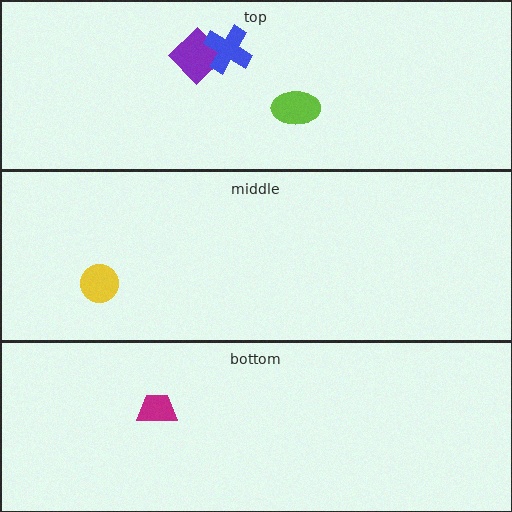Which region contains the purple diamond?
The top region.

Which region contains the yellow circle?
The middle region.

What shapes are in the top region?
The purple diamond, the lime ellipse, the blue cross.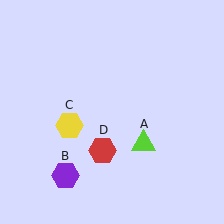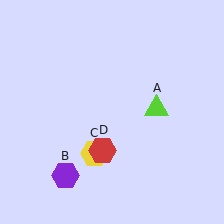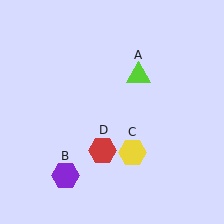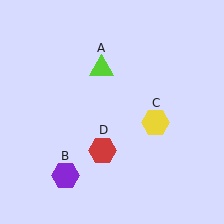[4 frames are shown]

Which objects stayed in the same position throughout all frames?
Purple hexagon (object B) and red hexagon (object D) remained stationary.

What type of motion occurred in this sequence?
The lime triangle (object A), yellow hexagon (object C) rotated counterclockwise around the center of the scene.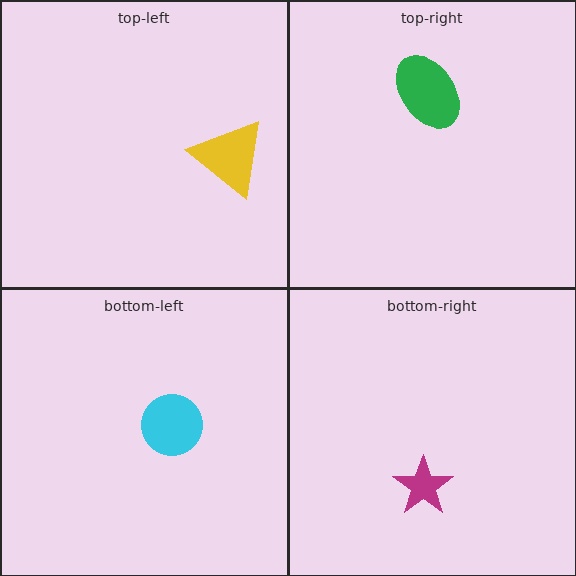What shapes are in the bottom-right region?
The magenta star.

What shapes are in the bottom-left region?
The cyan circle.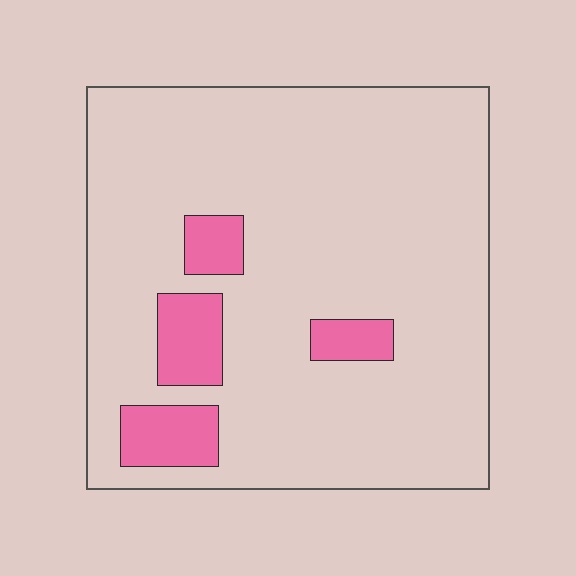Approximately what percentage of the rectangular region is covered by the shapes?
Approximately 10%.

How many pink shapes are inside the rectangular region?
4.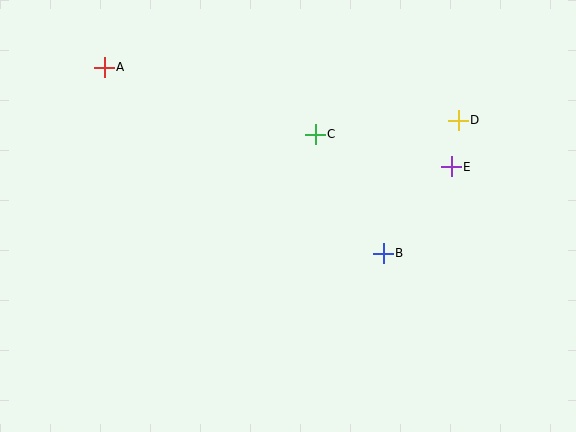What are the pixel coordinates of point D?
Point D is at (458, 120).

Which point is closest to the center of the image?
Point C at (315, 134) is closest to the center.